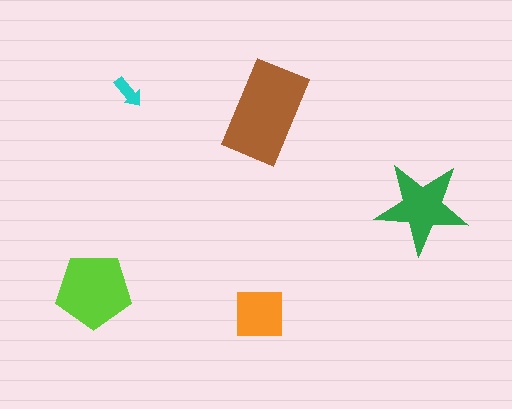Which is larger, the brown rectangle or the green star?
The brown rectangle.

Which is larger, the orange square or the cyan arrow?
The orange square.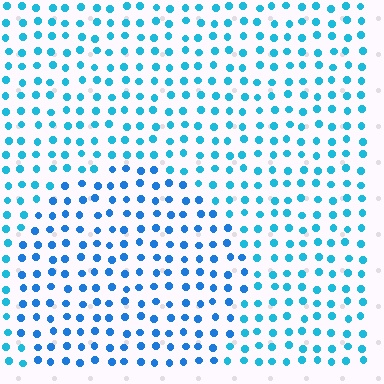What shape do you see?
I see a circle.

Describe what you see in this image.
The image is filled with small cyan elements in a uniform arrangement. A circle-shaped region is visible where the elements are tinted to a slightly different hue, forming a subtle color boundary.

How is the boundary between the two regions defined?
The boundary is defined purely by a slight shift in hue (about 20 degrees). Spacing, size, and orientation are identical on both sides.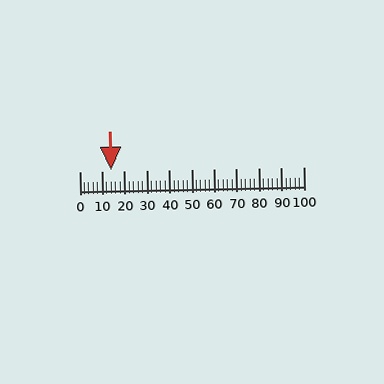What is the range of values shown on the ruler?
The ruler shows values from 0 to 100.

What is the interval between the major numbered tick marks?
The major tick marks are spaced 10 units apart.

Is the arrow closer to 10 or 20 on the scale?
The arrow is closer to 10.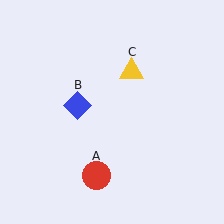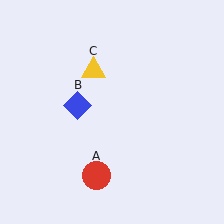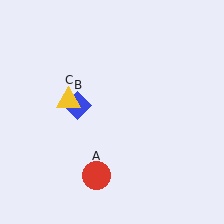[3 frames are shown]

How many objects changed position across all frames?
1 object changed position: yellow triangle (object C).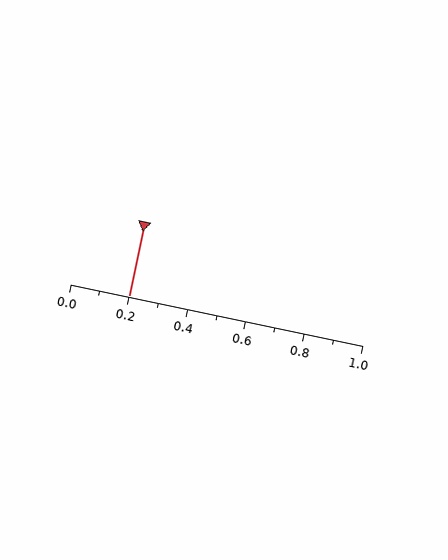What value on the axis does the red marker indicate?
The marker indicates approximately 0.2.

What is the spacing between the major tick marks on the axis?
The major ticks are spaced 0.2 apart.